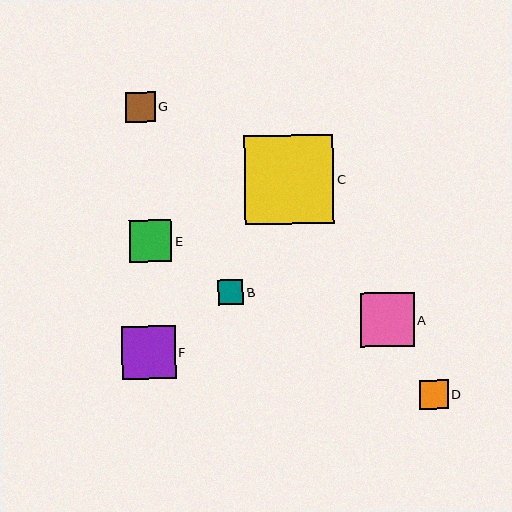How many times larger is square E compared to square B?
Square E is approximately 1.7 times the size of square B.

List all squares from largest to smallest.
From largest to smallest: C, A, F, E, G, D, B.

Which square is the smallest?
Square B is the smallest with a size of approximately 25 pixels.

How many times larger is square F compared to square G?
Square F is approximately 1.8 times the size of square G.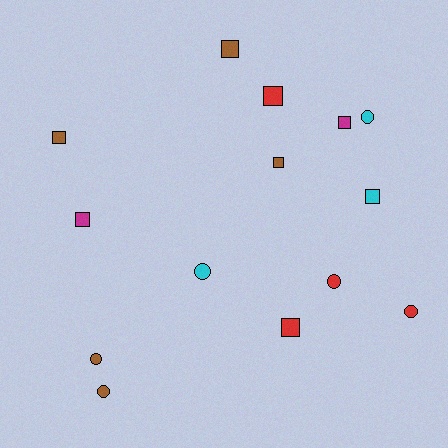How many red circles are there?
There are 2 red circles.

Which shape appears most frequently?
Square, with 8 objects.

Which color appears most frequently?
Brown, with 5 objects.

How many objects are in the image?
There are 14 objects.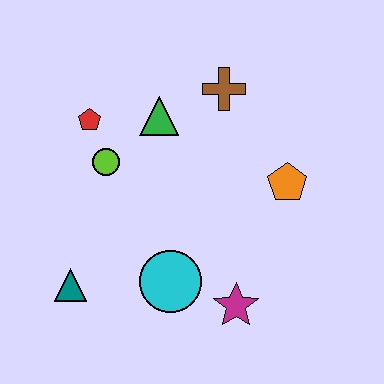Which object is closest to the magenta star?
The cyan circle is closest to the magenta star.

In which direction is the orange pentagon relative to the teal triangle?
The orange pentagon is to the right of the teal triangle.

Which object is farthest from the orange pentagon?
The teal triangle is farthest from the orange pentagon.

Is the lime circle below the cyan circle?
No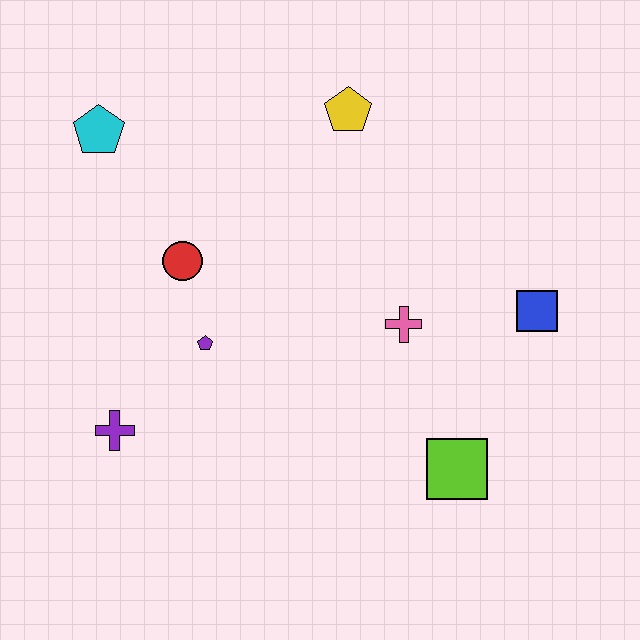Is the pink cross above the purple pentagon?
Yes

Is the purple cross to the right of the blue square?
No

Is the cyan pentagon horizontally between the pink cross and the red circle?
No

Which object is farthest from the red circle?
The blue square is farthest from the red circle.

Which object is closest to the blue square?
The pink cross is closest to the blue square.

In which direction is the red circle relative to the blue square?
The red circle is to the left of the blue square.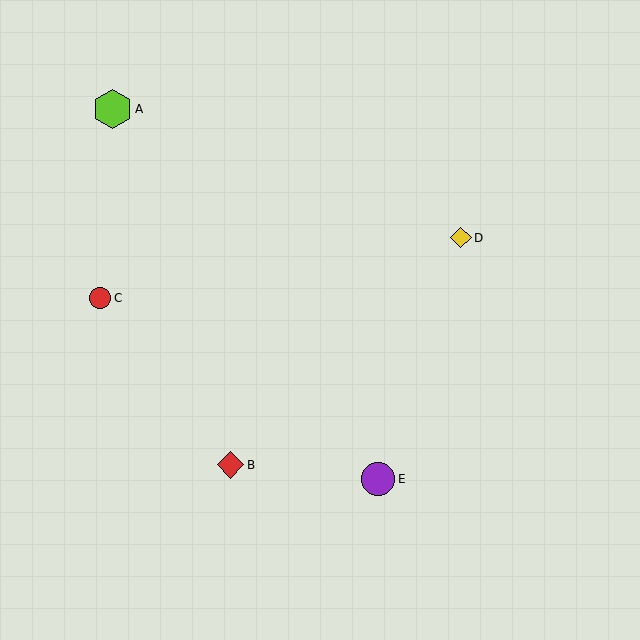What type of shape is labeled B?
Shape B is a red diamond.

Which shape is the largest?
The lime hexagon (labeled A) is the largest.